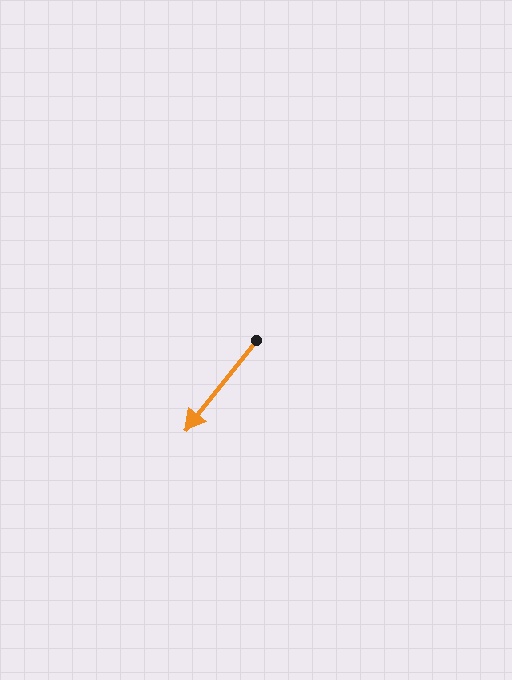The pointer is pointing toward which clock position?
Roughly 7 o'clock.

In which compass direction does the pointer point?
Southwest.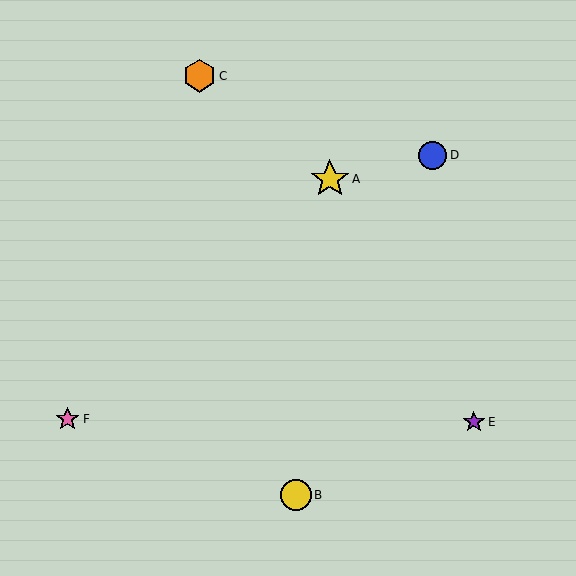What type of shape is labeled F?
Shape F is a pink star.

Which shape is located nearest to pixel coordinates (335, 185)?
The yellow star (labeled A) at (330, 179) is nearest to that location.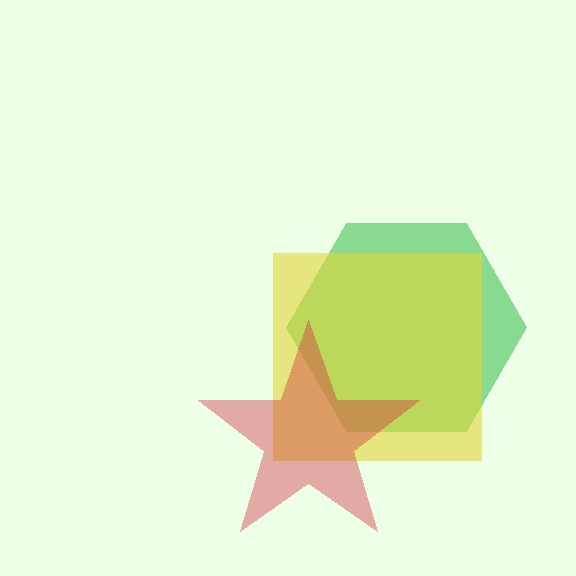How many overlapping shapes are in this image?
There are 3 overlapping shapes in the image.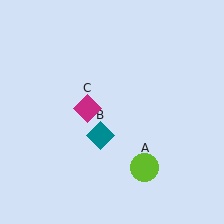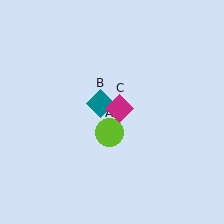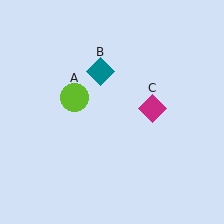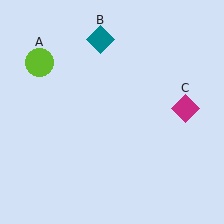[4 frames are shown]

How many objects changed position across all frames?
3 objects changed position: lime circle (object A), teal diamond (object B), magenta diamond (object C).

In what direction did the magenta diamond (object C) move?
The magenta diamond (object C) moved right.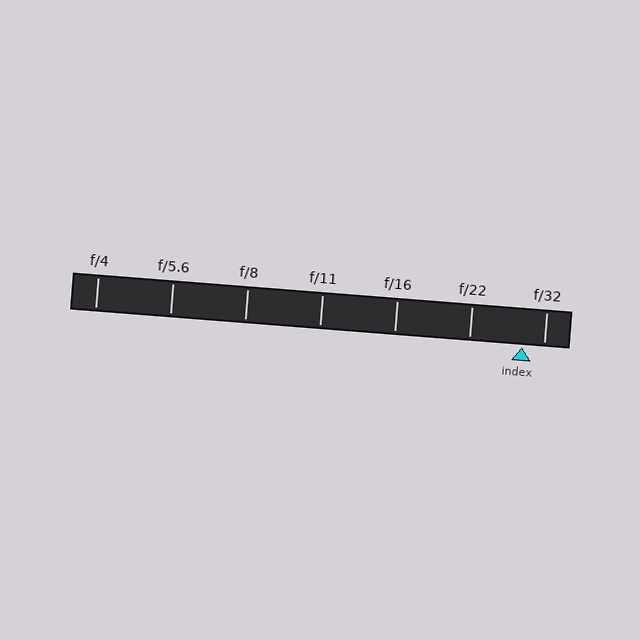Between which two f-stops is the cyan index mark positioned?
The index mark is between f/22 and f/32.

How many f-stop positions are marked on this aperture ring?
There are 7 f-stop positions marked.